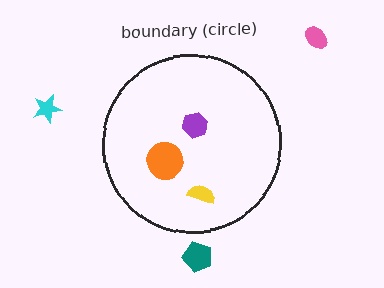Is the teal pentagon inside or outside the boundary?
Outside.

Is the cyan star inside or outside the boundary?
Outside.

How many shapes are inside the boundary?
3 inside, 3 outside.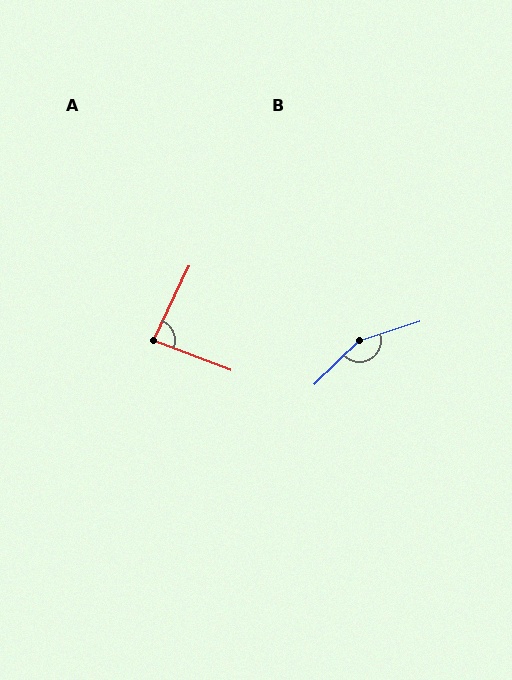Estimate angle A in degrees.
Approximately 85 degrees.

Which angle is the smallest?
A, at approximately 85 degrees.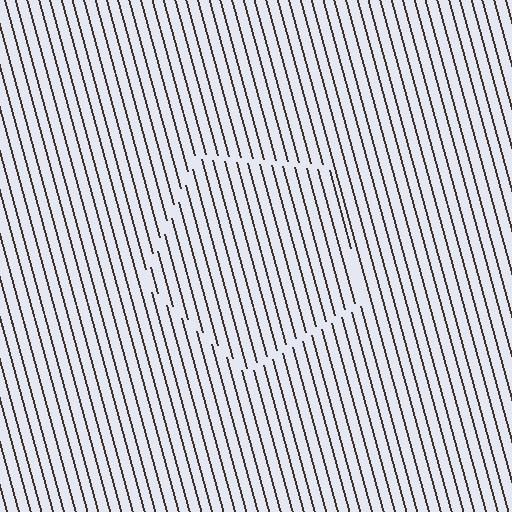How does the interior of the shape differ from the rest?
The interior of the shape contains the same grating, shifted by half a period — the contour is defined by the phase discontinuity where line-ends from the inner and outer gratings abut.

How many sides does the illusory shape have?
5 sides — the line-ends trace a pentagon.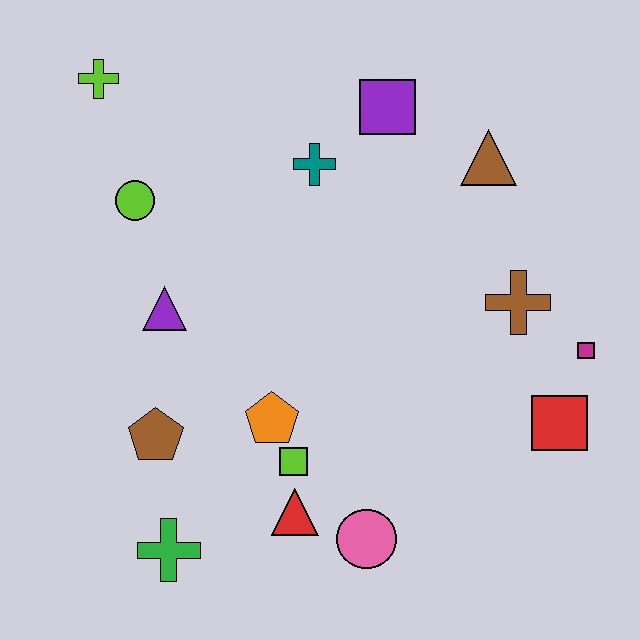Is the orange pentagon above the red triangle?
Yes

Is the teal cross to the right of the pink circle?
No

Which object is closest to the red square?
The magenta square is closest to the red square.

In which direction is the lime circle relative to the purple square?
The lime circle is to the left of the purple square.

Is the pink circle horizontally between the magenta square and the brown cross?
No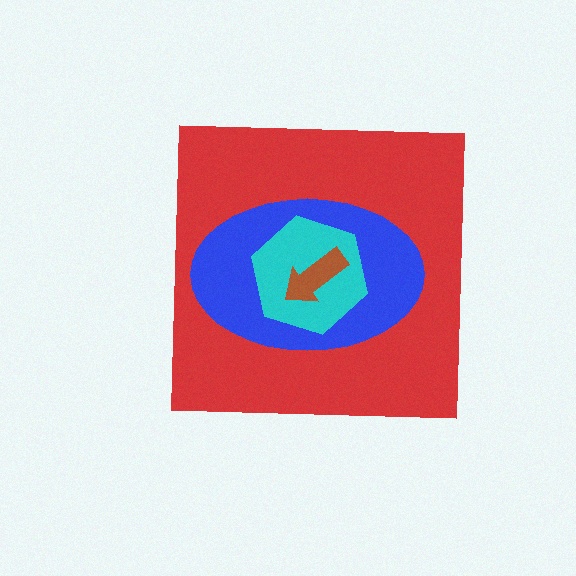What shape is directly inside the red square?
The blue ellipse.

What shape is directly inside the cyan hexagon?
The brown arrow.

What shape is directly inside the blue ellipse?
The cyan hexagon.